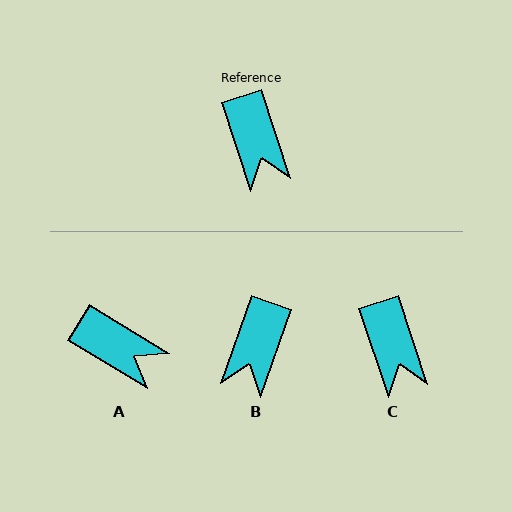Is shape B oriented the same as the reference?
No, it is off by about 38 degrees.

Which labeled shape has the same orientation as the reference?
C.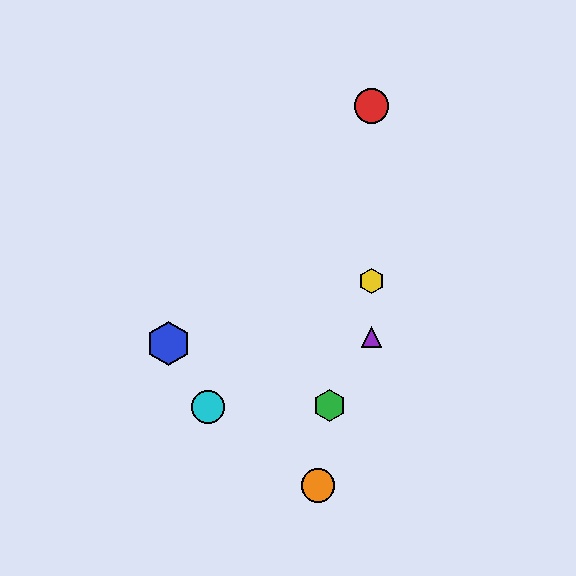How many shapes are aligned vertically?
3 shapes (the red circle, the yellow hexagon, the purple triangle) are aligned vertically.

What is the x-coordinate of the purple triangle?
The purple triangle is at x≈372.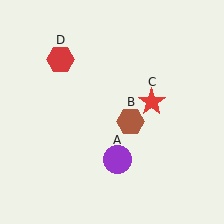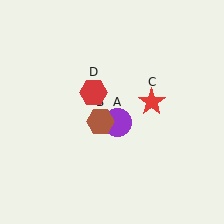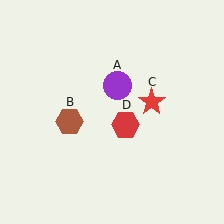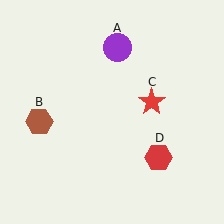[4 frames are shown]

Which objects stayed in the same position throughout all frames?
Red star (object C) remained stationary.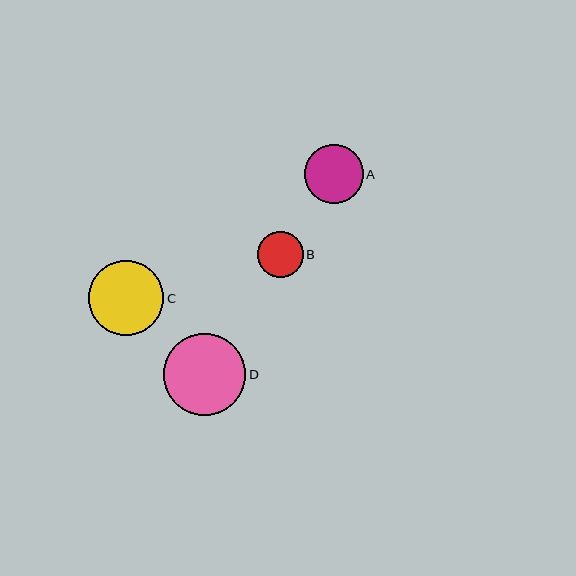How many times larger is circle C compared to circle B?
Circle C is approximately 1.6 times the size of circle B.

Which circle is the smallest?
Circle B is the smallest with a size of approximately 46 pixels.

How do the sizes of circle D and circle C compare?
Circle D and circle C are approximately the same size.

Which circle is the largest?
Circle D is the largest with a size of approximately 82 pixels.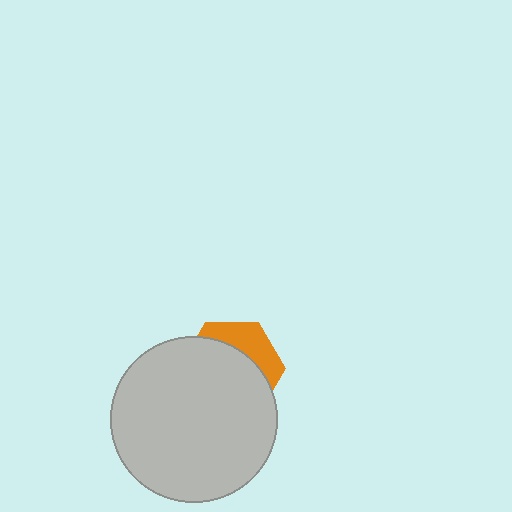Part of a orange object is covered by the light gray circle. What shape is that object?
It is a hexagon.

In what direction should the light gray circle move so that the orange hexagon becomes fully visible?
The light gray circle should move down. That is the shortest direction to clear the overlap and leave the orange hexagon fully visible.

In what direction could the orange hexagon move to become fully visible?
The orange hexagon could move up. That would shift it out from behind the light gray circle entirely.